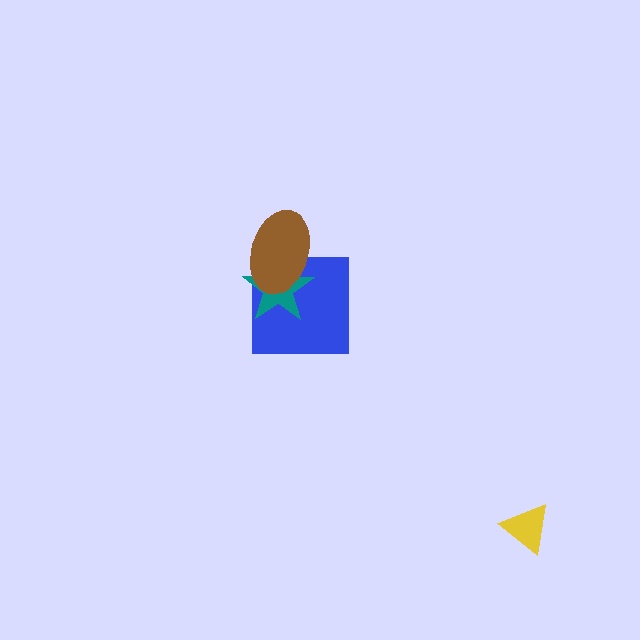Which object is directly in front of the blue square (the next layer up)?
The teal star is directly in front of the blue square.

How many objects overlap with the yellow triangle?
0 objects overlap with the yellow triangle.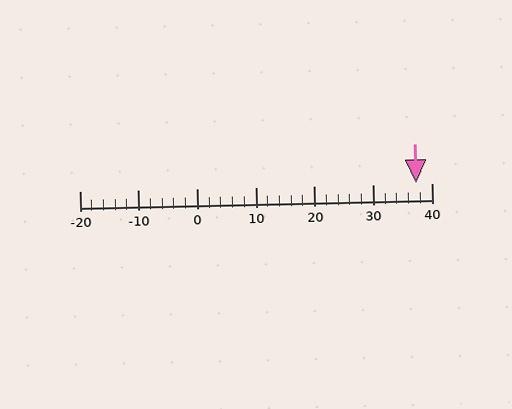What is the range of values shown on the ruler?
The ruler shows values from -20 to 40.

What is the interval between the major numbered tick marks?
The major tick marks are spaced 10 units apart.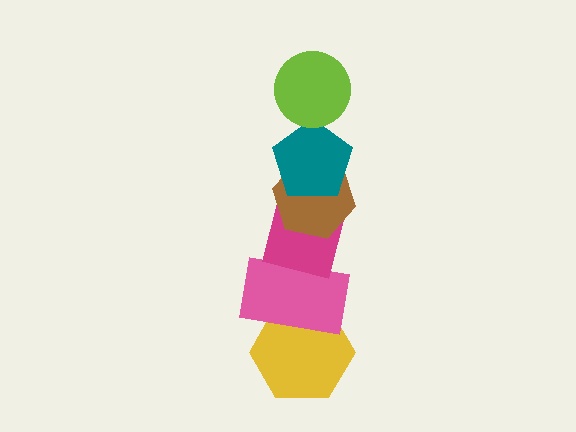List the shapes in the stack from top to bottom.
From top to bottom: the lime circle, the teal pentagon, the brown hexagon, the magenta square, the pink rectangle, the yellow hexagon.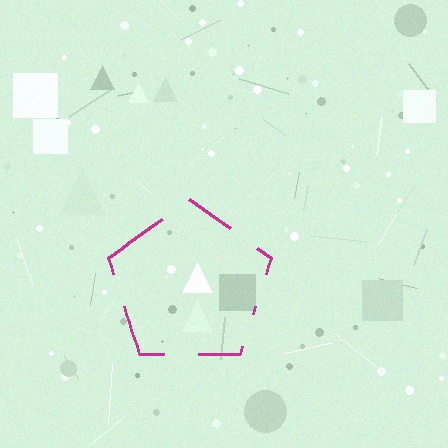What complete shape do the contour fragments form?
The contour fragments form a pentagon.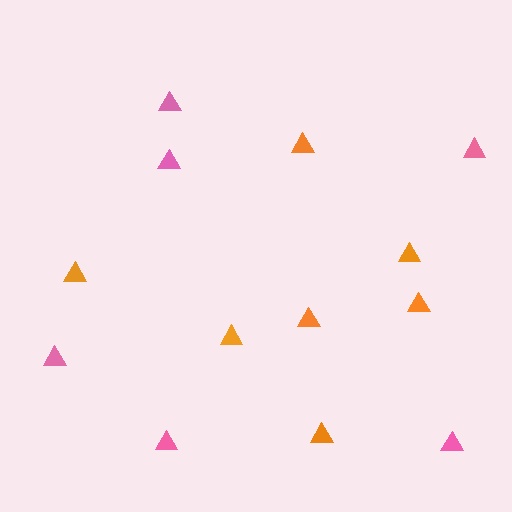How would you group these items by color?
There are 2 groups: one group of pink triangles (6) and one group of orange triangles (7).